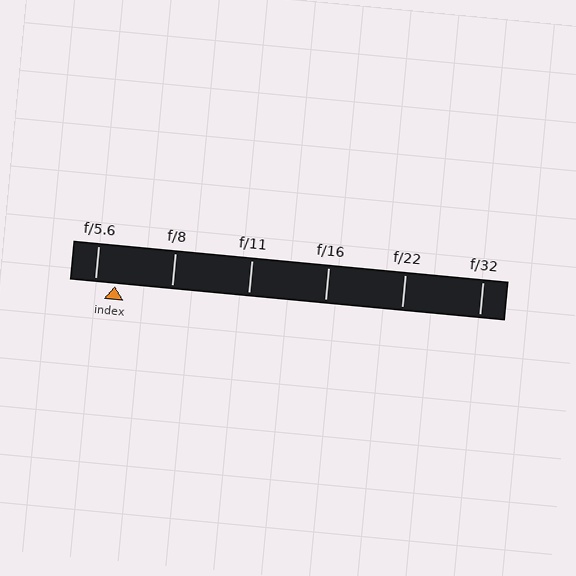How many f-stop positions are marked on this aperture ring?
There are 6 f-stop positions marked.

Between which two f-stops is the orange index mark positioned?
The index mark is between f/5.6 and f/8.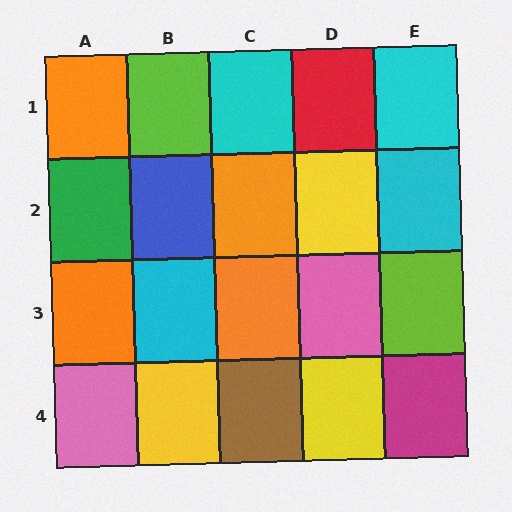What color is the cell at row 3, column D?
Pink.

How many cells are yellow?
3 cells are yellow.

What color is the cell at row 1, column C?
Cyan.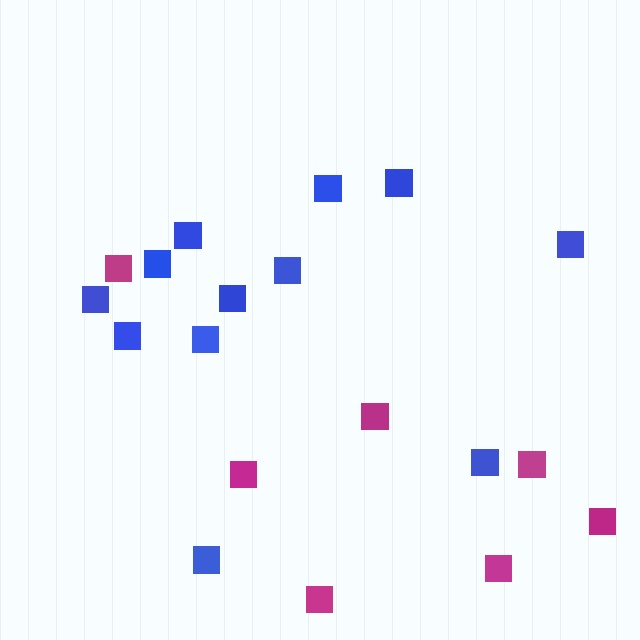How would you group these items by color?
There are 2 groups: one group of blue squares (12) and one group of magenta squares (7).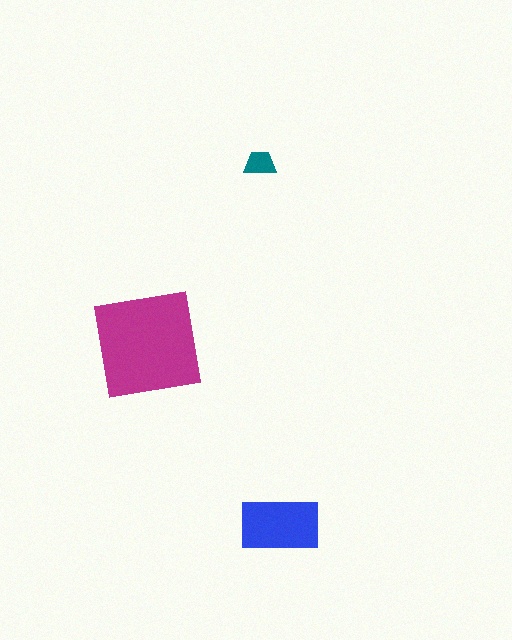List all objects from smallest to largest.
The teal trapezoid, the blue rectangle, the magenta square.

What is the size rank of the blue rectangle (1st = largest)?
2nd.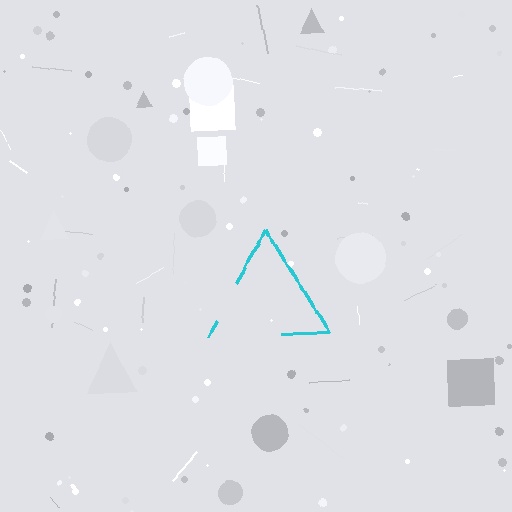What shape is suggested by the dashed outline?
The dashed outline suggests a triangle.